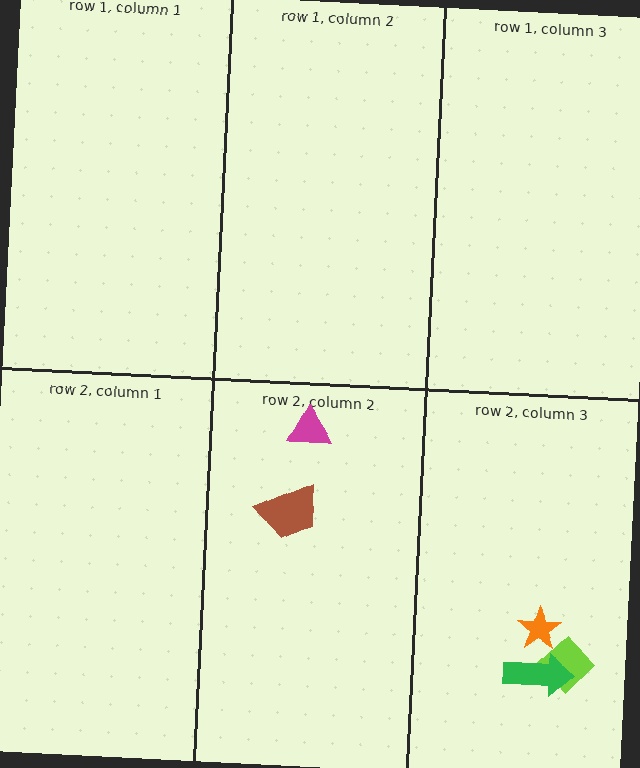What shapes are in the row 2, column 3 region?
The orange star, the lime diamond, the green arrow.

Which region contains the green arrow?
The row 2, column 3 region.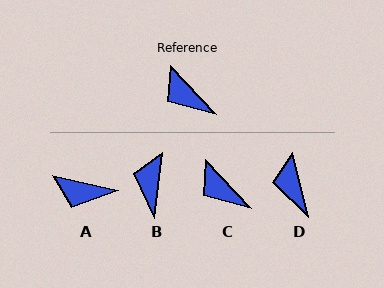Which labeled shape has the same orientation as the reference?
C.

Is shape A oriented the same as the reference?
No, it is off by about 34 degrees.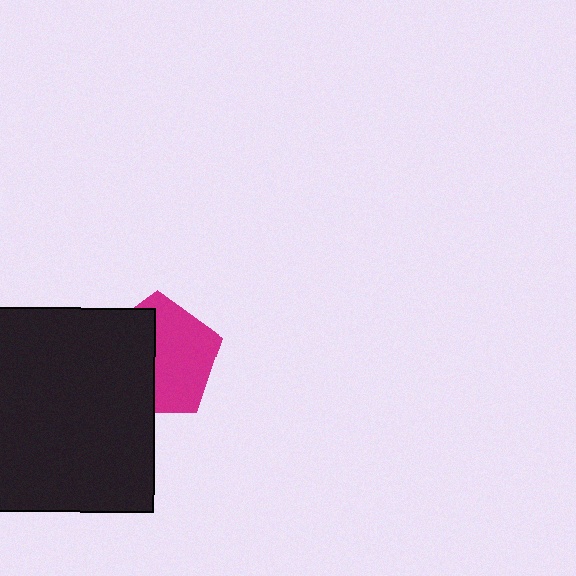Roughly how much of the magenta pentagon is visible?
About half of it is visible (roughly 54%).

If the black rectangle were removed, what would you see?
You would see the complete magenta pentagon.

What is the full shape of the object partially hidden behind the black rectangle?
The partially hidden object is a magenta pentagon.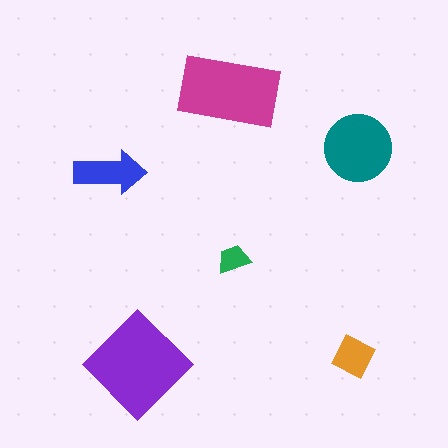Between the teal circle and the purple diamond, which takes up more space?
The purple diamond.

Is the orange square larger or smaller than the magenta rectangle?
Smaller.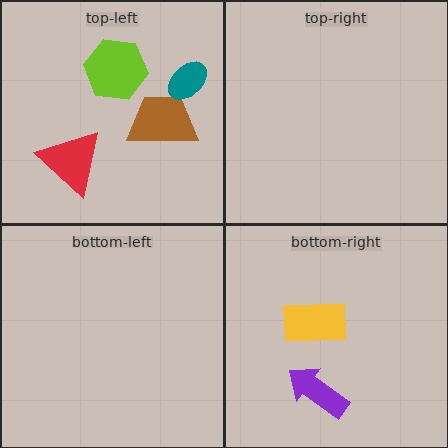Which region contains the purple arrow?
The bottom-right region.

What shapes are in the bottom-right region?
The purple arrow, the yellow rectangle.